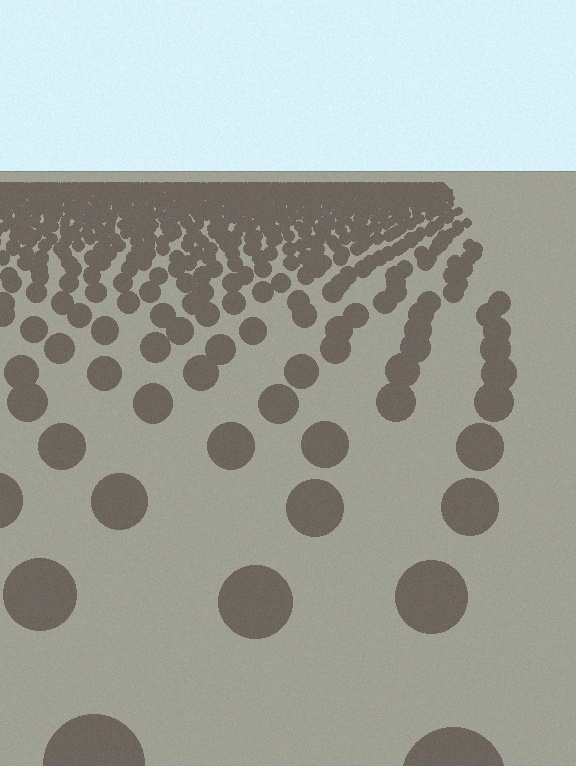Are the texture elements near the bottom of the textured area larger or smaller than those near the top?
Larger. Near the bottom, elements are closer to the viewer and appear at a bigger on-screen size.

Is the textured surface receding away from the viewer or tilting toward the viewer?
The surface is receding away from the viewer. Texture elements get smaller and denser toward the top.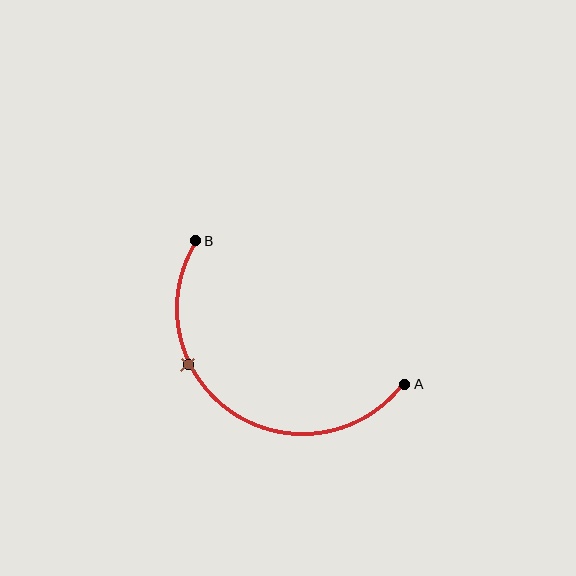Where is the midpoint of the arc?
The arc midpoint is the point on the curve farthest from the straight line joining A and B. It sits below and to the left of that line.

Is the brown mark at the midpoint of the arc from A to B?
No. The brown mark lies on the arc but is closer to endpoint B. The arc midpoint would be at the point on the curve equidistant along the arc from both A and B.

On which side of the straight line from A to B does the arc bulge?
The arc bulges below and to the left of the straight line connecting A and B.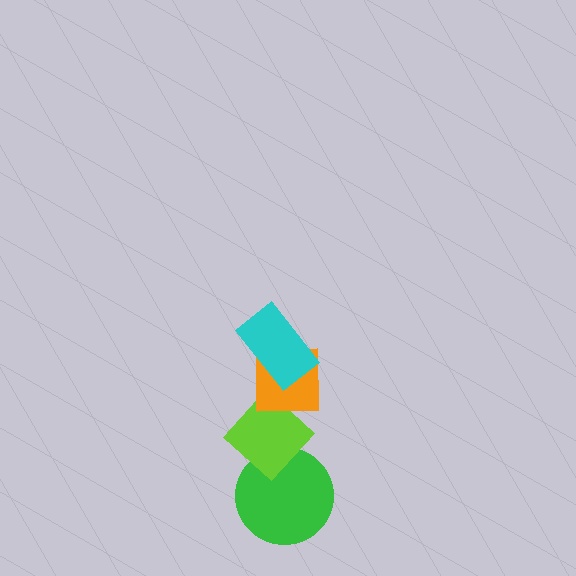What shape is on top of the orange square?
The cyan rectangle is on top of the orange square.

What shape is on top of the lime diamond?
The orange square is on top of the lime diamond.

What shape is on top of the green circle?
The lime diamond is on top of the green circle.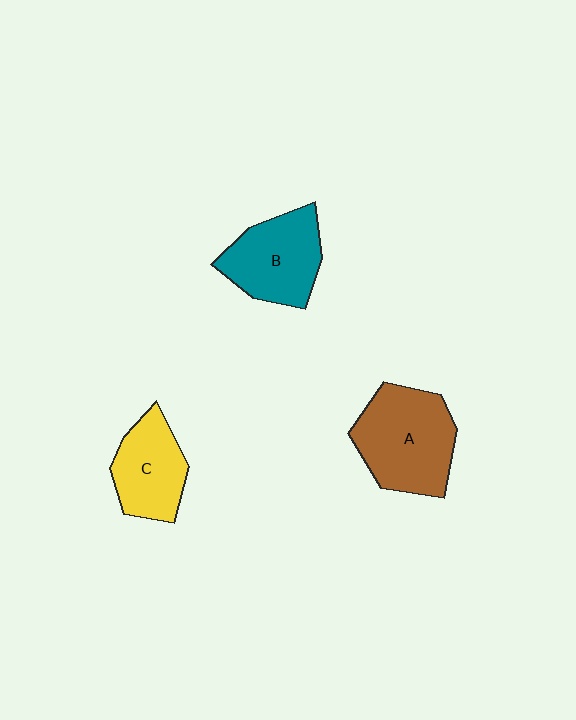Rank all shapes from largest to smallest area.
From largest to smallest: A (brown), B (teal), C (yellow).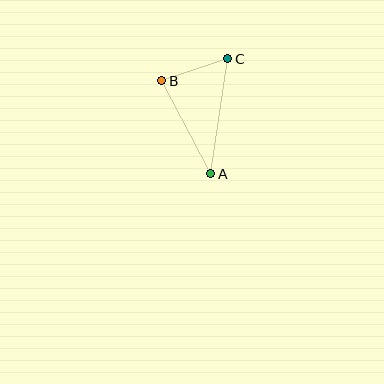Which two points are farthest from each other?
Points A and C are farthest from each other.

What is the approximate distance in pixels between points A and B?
The distance between A and B is approximately 105 pixels.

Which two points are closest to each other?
Points B and C are closest to each other.